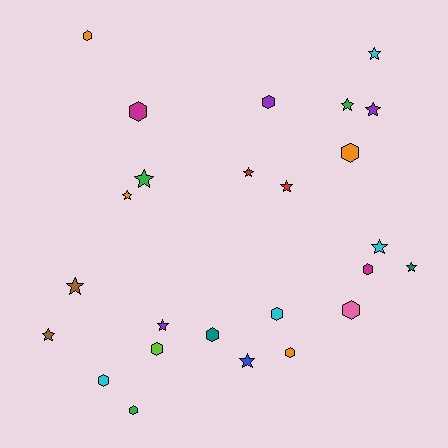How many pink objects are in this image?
There is 1 pink object.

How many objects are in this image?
There are 25 objects.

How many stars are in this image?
There are 13 stars.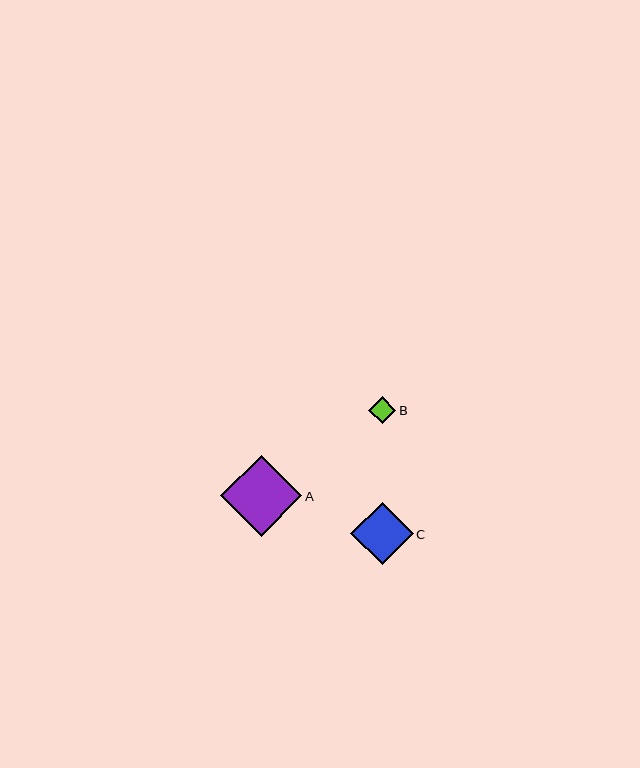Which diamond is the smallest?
Diamond B is the smallest with a size of approximately 27 pixels.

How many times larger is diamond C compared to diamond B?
Diamond C is approximately 2.3 times the size of diamond B.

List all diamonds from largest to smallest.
From largest to smallest: A, C, B.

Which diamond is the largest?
Diamond A is the largest with a size of approximately 81 pixels.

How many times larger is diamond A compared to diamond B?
Diamond A is approximately 3.0 times the size of diamond B.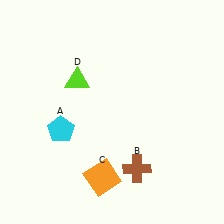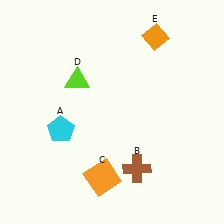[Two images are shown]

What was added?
An orange diamond (E) was added in Image 2.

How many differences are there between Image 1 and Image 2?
There is 1 difference between the two images.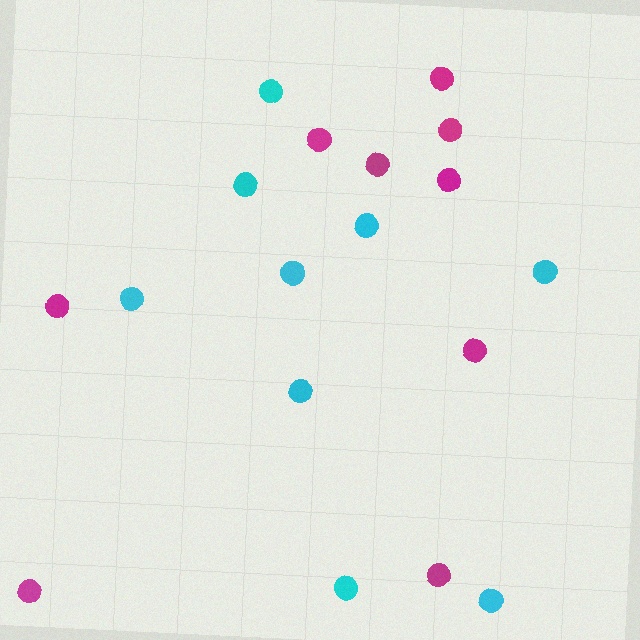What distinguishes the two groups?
There are 2 groups: one group of magenta circles (9) and one group of cyan circles (9).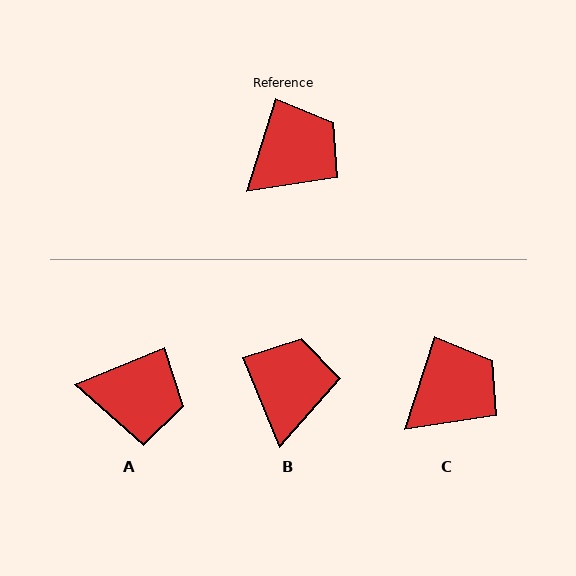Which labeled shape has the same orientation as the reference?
C.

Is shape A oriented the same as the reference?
No, it is off by about 50 degrees.